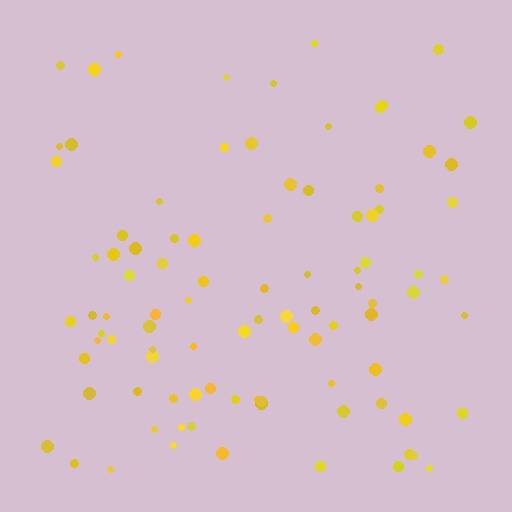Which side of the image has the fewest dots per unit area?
The top.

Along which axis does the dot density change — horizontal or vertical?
Vertical.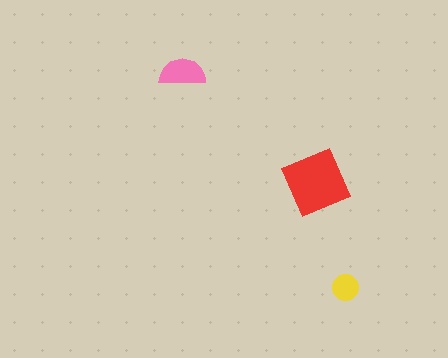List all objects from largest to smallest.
The red diamond, the pink semicircle, the yellow circle.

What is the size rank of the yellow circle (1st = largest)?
3rd.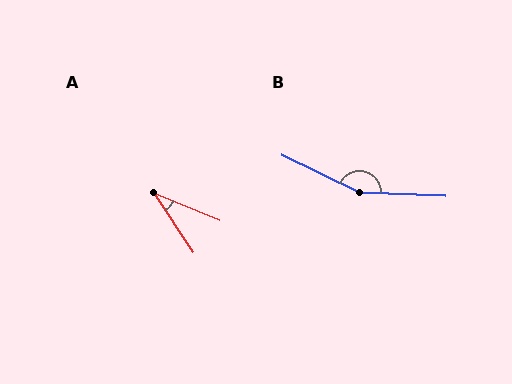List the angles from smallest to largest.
A (34°), B (157°).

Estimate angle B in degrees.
Approximately 157 degrees.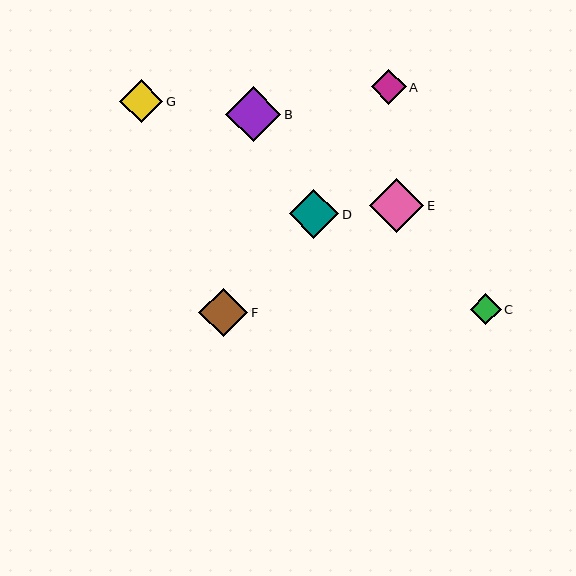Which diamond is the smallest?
Diamond C is the smallest with a size of approximately 31 pixels.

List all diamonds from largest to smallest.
From largest to smallest: B, E, D, F, G, A, C.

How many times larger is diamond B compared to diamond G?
Diamond B is approximately 1.3 times the size of diamond G.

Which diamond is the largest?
Diamond B is the largest with a size of approximately 55 pixels.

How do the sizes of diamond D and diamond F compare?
Diamond D and diamond F are approximately the same size.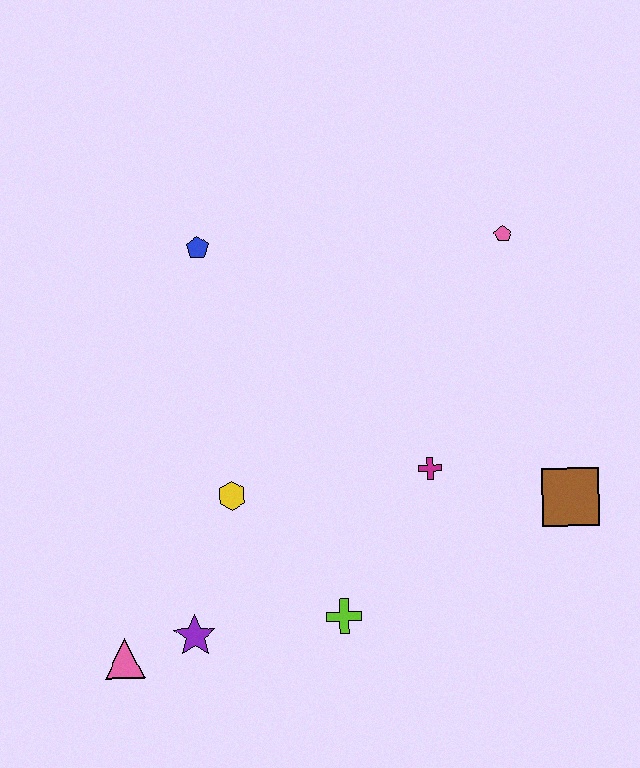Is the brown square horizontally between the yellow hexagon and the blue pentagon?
No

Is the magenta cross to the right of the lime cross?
Yes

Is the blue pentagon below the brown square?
No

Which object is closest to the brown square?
The magenta cross is closest to the brown square.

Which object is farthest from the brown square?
The pink triangle is farthest from the brown square.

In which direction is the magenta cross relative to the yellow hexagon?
The magenta cross is to the right of the yellow hexagon.